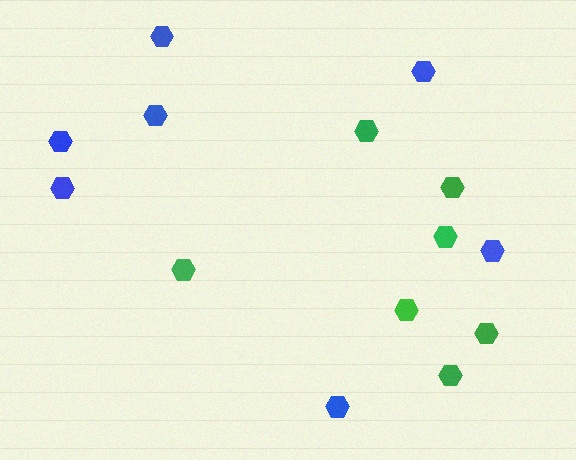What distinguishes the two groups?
There are 2 groups: one group of green hexagons (7) and one group of blue hexagons (7).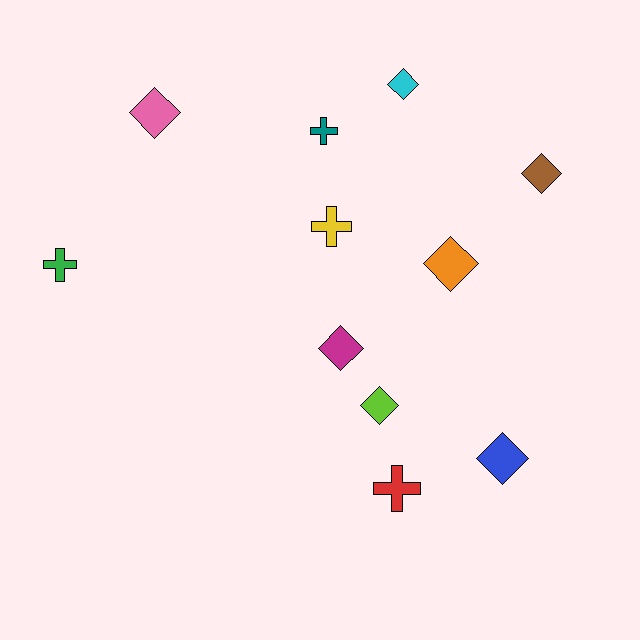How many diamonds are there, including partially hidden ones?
There are 7 diamonds.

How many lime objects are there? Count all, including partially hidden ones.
There is 1 lime object.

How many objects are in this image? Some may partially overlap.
There are 11 objects.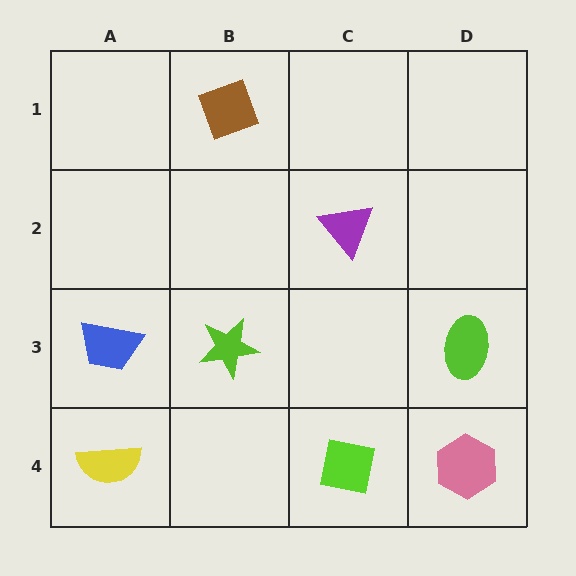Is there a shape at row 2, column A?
No, that cell is empty.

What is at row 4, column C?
A lime square.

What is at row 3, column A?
A blue trapezoid.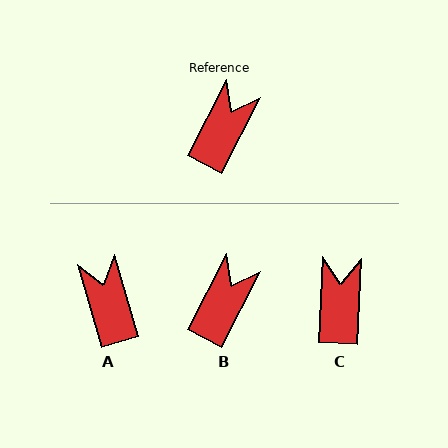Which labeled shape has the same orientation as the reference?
B.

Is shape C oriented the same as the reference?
No, it is off by about 25 degrees.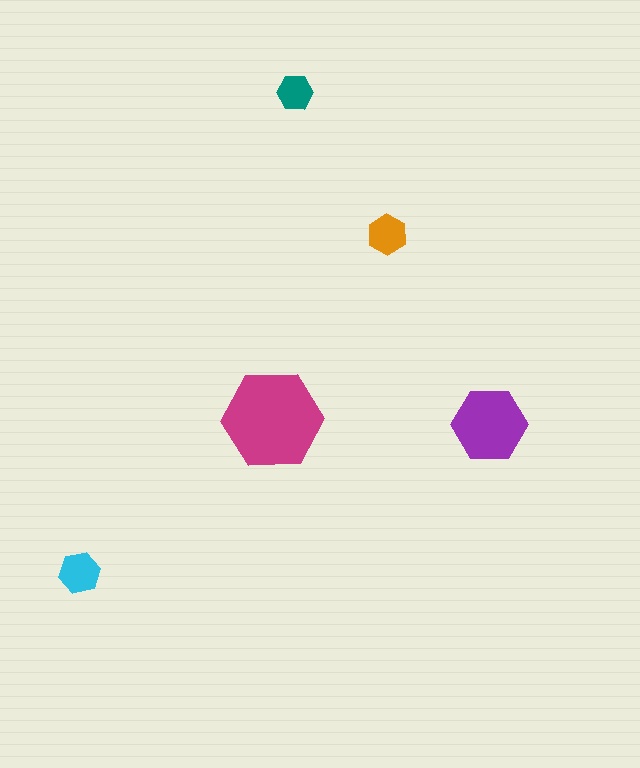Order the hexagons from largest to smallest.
the magenta one, the purple one, the cyan one, the orange one, the teal one.